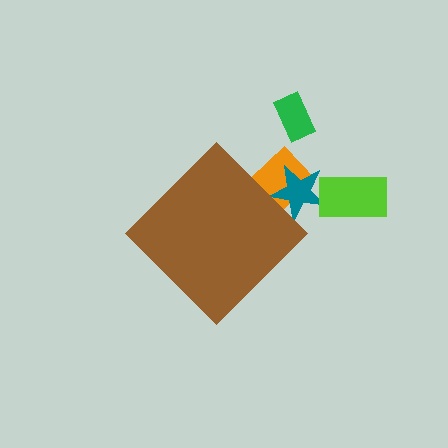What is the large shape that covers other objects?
A brown diamond.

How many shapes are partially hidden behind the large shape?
2 shapes are partially hidden.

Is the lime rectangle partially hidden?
No, the lime rectangle is fully visible.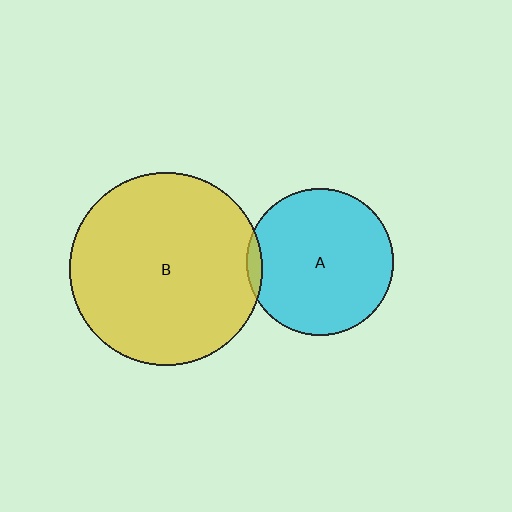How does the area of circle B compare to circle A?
Approximately 1.7 times.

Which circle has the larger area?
Circle B (yellow).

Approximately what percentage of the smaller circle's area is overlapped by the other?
Approximately 5%.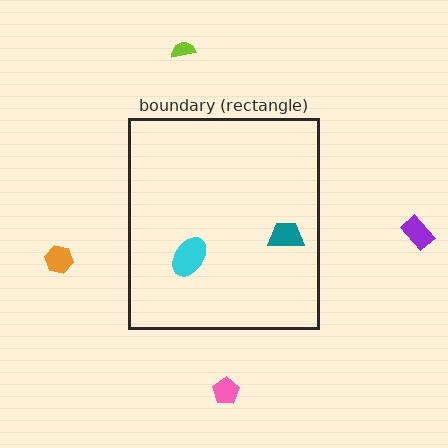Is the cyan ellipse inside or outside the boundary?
Inside.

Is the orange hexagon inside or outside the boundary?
Outside.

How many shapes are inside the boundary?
2 inside, 4 outside.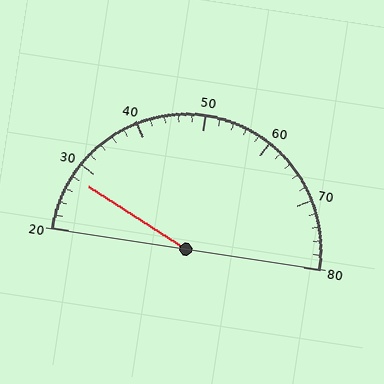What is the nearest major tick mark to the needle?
The nearest major tick mark is 30.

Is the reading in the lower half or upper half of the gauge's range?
The reading is in the lower half of the range (20 to 80).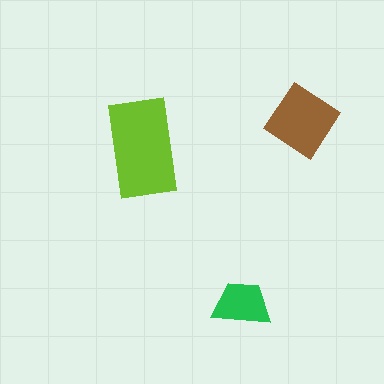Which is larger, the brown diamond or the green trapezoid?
The brown diamond.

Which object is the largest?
The lime rectangle.